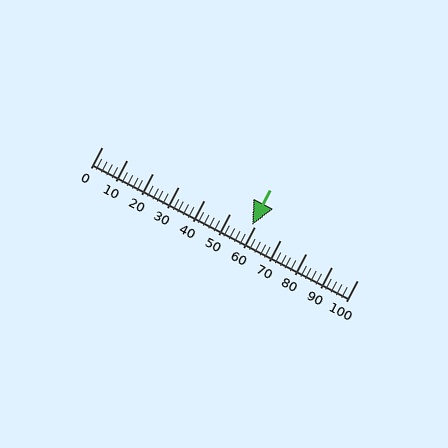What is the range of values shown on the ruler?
The ruler shows values from 0 to 100.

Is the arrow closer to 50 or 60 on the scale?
The arrow is closer to 60.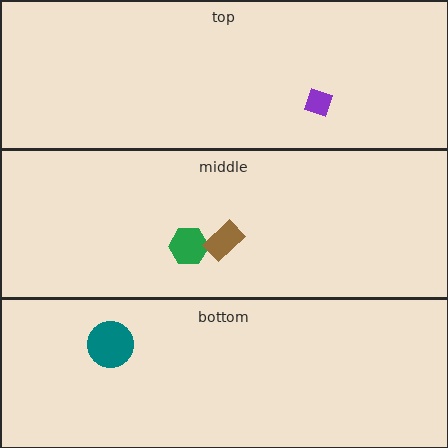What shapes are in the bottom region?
The teal circle.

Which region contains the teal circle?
The bottom region.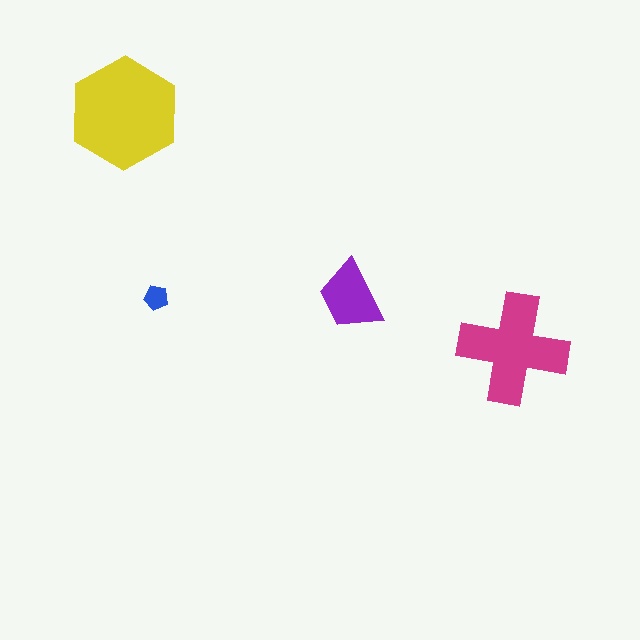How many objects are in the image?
There are 4 objects in the image.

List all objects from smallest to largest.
The blue pentagon, the purple trapezoid, the magenta cross, the yellow hexagon.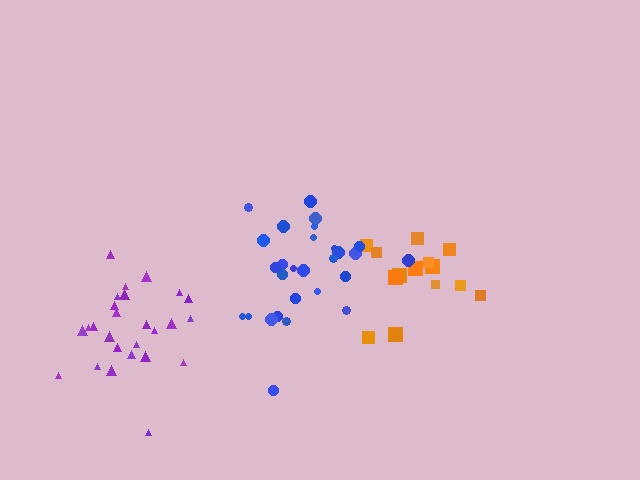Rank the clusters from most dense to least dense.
purple, blue, orange.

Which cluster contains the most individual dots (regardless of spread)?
Blue (28).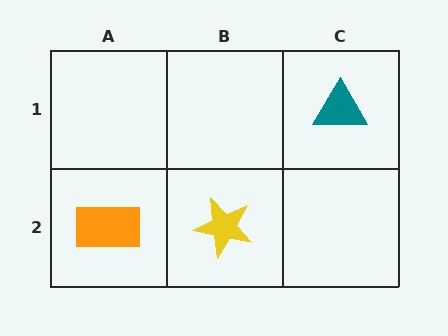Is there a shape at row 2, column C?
No, that cell is empty.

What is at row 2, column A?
An orange rectangle.